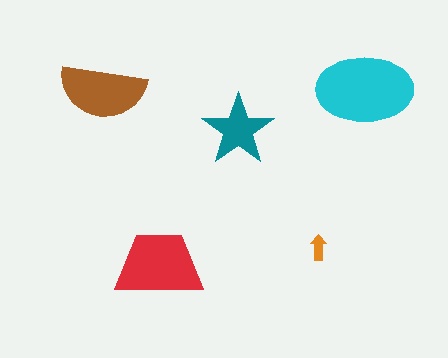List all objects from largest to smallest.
The cyan ellipse, the red trapezoid, the brown semicircle, the teal star, the orange arrow.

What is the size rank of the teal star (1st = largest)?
4th.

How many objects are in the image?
There are 5 objects in the image.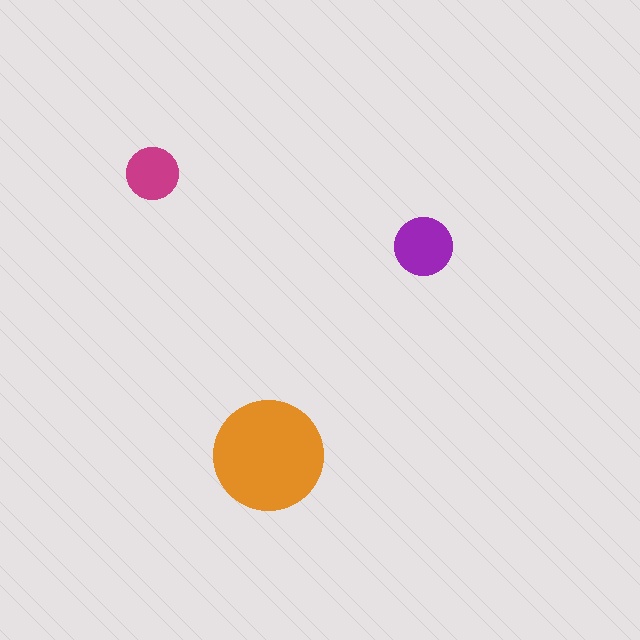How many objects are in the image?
There are 3 objects in the image.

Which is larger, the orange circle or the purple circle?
The orange one.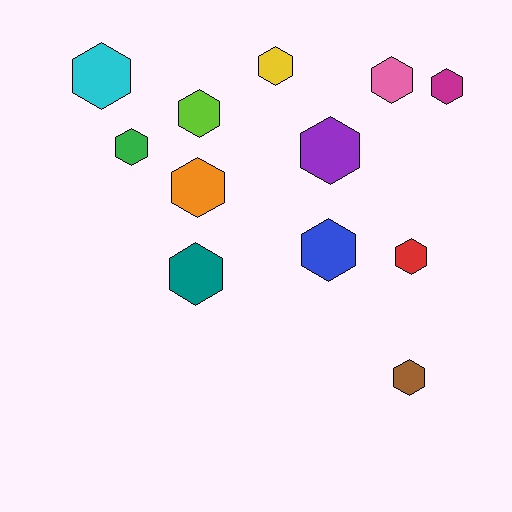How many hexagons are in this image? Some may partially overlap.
There are 12 hexagons.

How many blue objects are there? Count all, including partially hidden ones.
There is 1 blue object.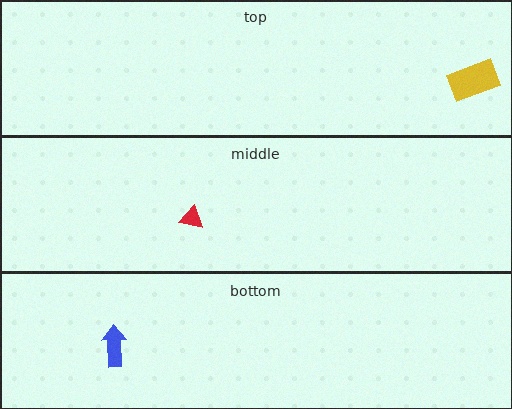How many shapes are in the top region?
1.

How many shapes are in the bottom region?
1.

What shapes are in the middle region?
The red triangle.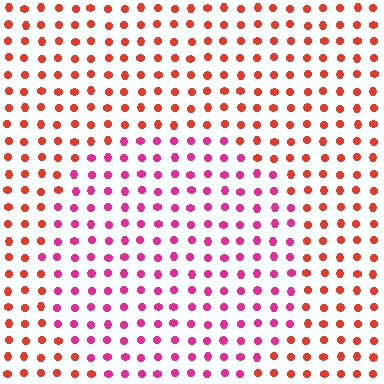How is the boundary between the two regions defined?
The boundary is defined purely by a slight shift in hue (about 40 degrees). Spacing, size, and orientation are identical on both sides.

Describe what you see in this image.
The image is filled with small red elements in a uniform arrangement. A circle-shaped region is visible where the elements are tinted to a slightly different hue, forming a subtle color boundary.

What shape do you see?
I see a circle.